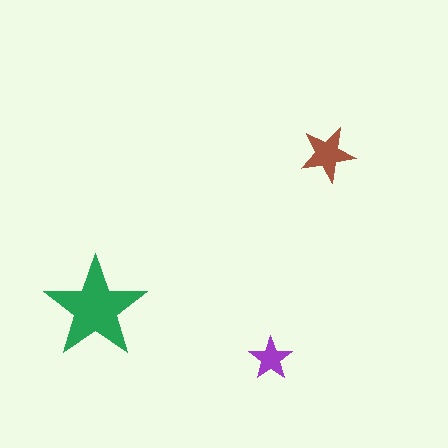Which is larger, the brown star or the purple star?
The brown one.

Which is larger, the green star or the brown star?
The green one.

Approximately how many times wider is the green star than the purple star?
About 2.5 times wider.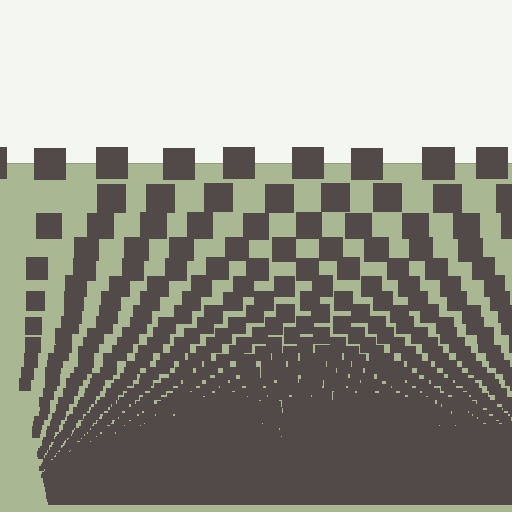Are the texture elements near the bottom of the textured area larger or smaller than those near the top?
Smaller. The gradient is inverted — elements near the bottom are smaller and denser.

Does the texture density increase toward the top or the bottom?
Density increases toward the bottom.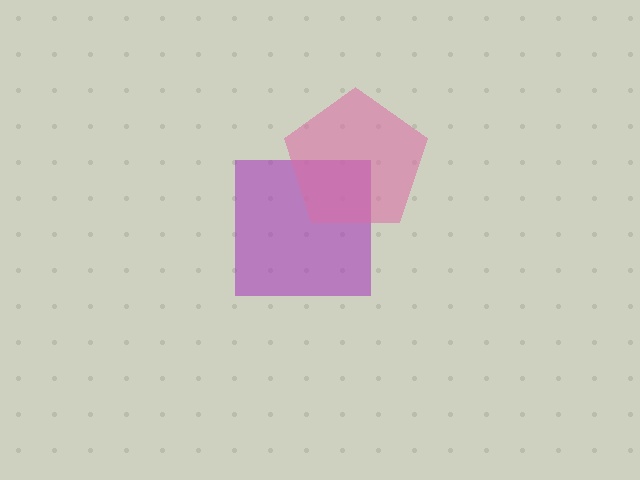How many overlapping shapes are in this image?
There are 2 overlapping shapes in the image.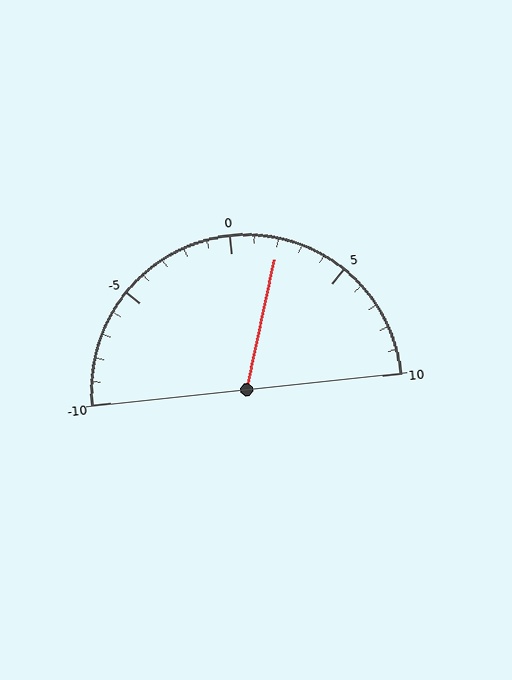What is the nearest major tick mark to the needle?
The nearest major tick mark is 0.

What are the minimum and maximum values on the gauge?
The gauge ranges from -10 to 10.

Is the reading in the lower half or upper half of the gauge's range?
The reading is in the upper half of the range (-10 to 10).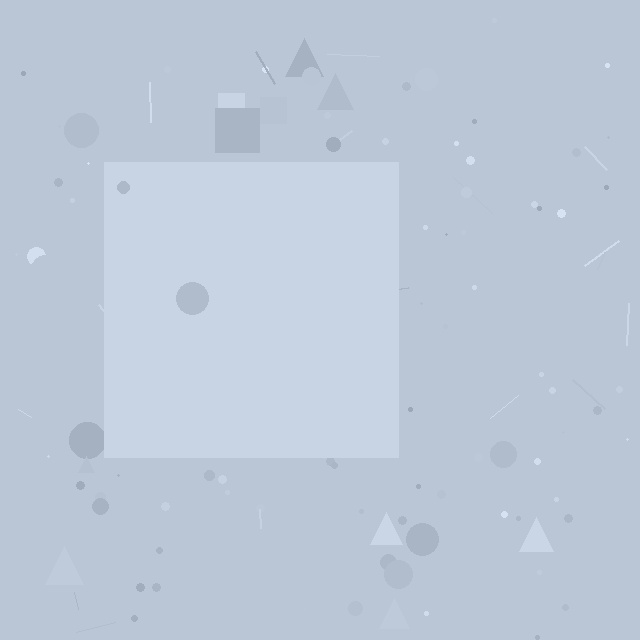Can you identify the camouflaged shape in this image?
The camouflaged shape is a square.